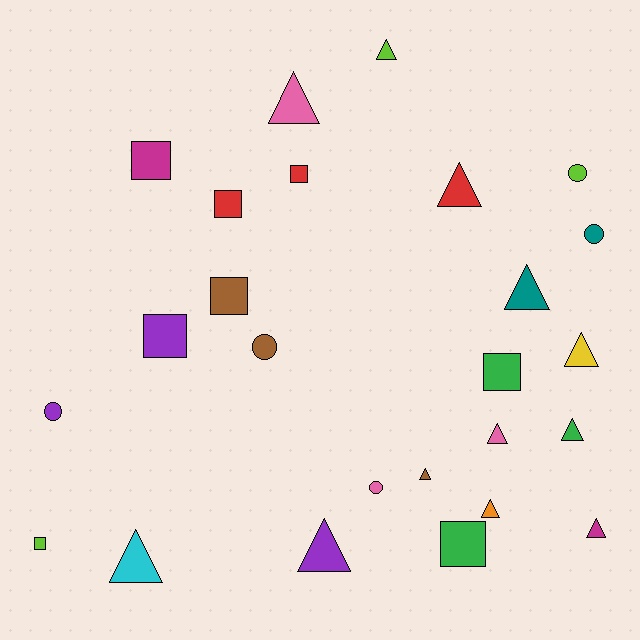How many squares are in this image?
There are 8 squares.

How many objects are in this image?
There are 25 objects.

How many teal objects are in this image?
There are 2 teal objects.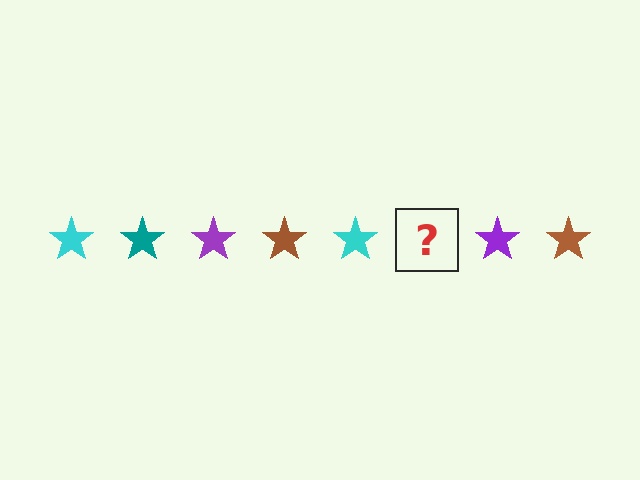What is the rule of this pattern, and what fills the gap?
The rule is that the pattern cycles through cyan, teal, purple, brown stars. The gap should be filled with a teal star.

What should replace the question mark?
The question mark should be replaced with a teal star.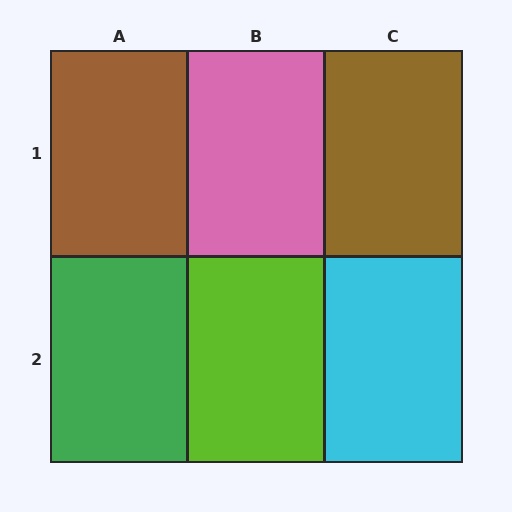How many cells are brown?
2 cells are brown.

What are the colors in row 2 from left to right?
Green, lime, cyan.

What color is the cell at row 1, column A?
Brown.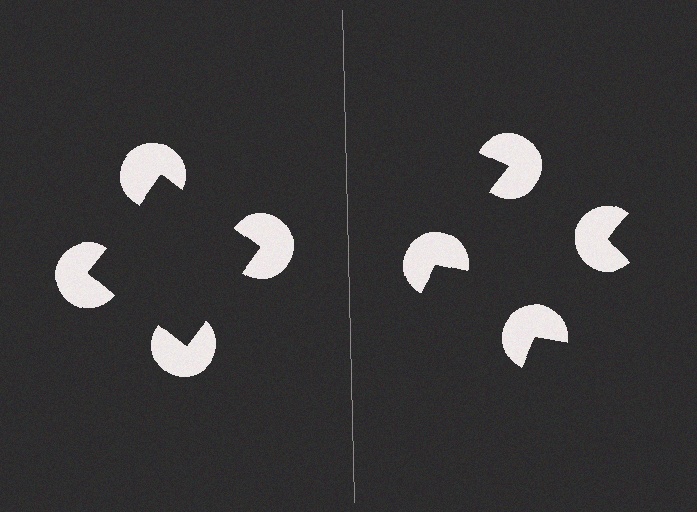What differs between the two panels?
The pac-man discs are positioned identically on both sides; only the wedge orientations differ. On the left they align to a square; on the right they are misaligned.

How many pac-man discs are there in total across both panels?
8 — 4 on each side.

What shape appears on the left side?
An illusory square.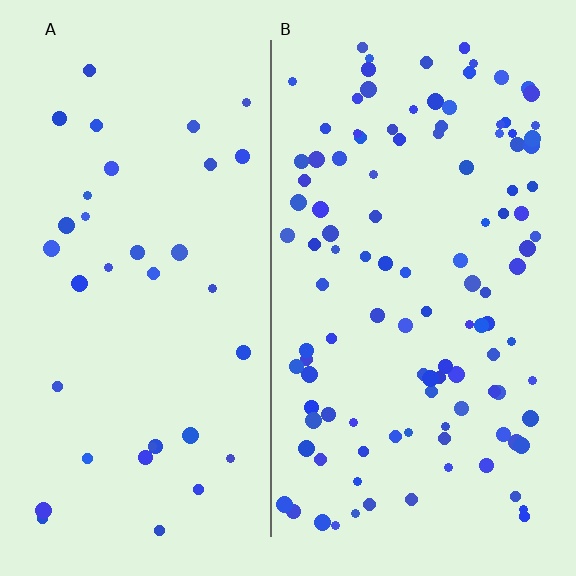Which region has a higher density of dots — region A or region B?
B (the right).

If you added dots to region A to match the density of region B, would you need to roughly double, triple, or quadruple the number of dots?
Approximately triple.